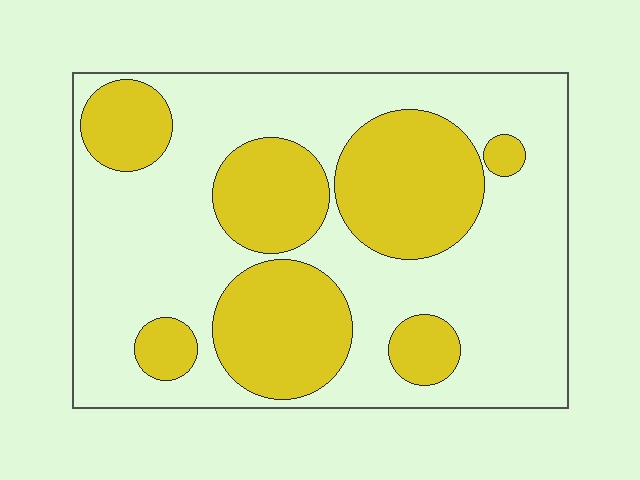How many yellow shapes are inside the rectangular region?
7.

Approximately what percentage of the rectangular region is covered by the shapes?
Approximately 35%.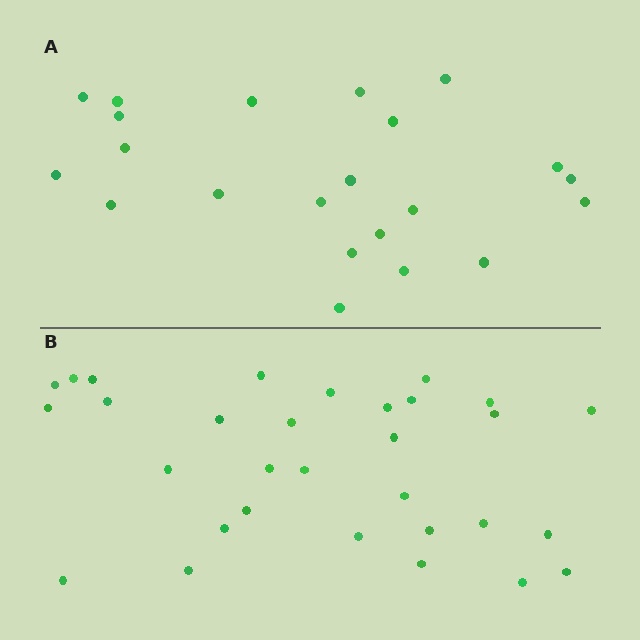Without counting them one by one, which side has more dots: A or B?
Region B (the bottom region) has more dots.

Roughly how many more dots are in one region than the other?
Region B has roughly 8 or so more dots than region A.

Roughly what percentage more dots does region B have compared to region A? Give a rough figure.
About 40% more.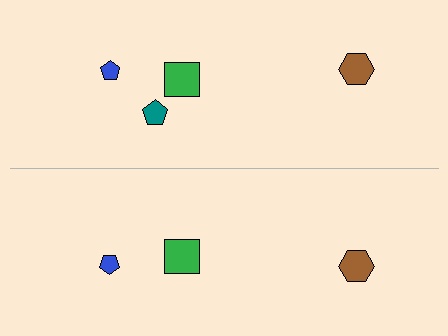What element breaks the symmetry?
A teal pentagon is missing from the bottom side.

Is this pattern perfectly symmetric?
No, the pattern is not perfectly symmetric. A teal pentagon is missing from the bottom side.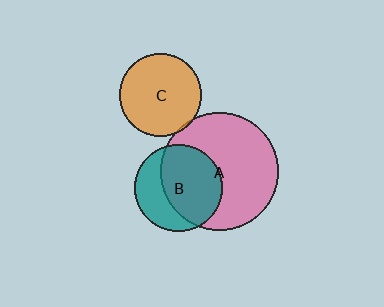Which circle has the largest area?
Circle A (pink).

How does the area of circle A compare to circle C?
Approximately 2.1 times.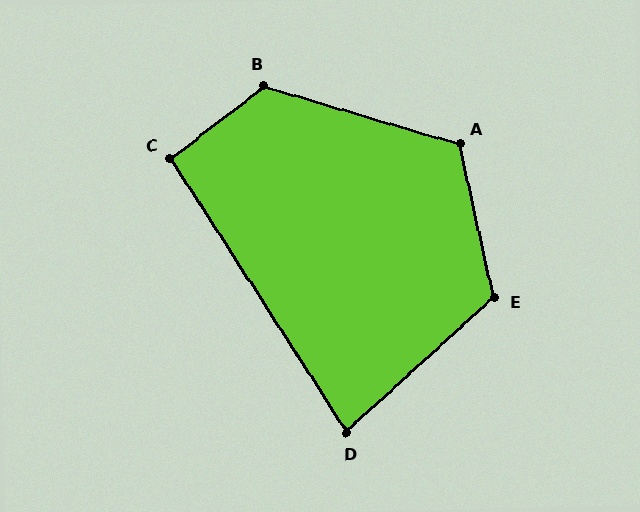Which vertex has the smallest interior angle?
D, at approximately 80 degrees.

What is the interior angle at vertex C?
Approximately 95 degrees (approximately right).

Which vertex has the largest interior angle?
B, at approximately 126 degrees.